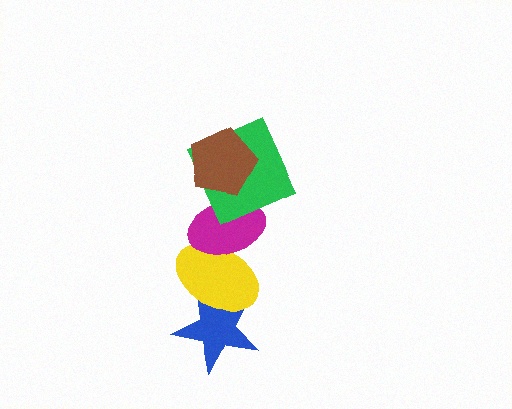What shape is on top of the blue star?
The yellow ellipse is on top of the blue star.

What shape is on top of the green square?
The brown pentagon is on top of the green square.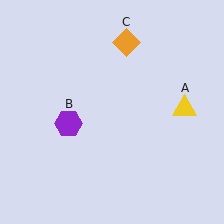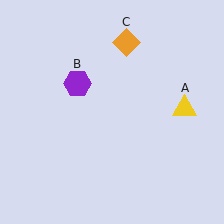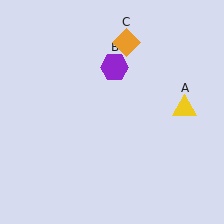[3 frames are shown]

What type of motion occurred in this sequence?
The purple hexagon (object B) rotated clockwise around the center of the scene.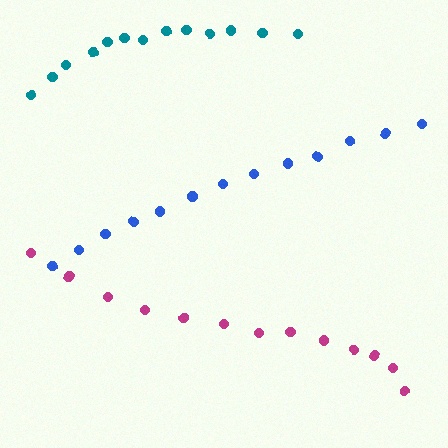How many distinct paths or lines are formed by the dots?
There are 3 distinct paths.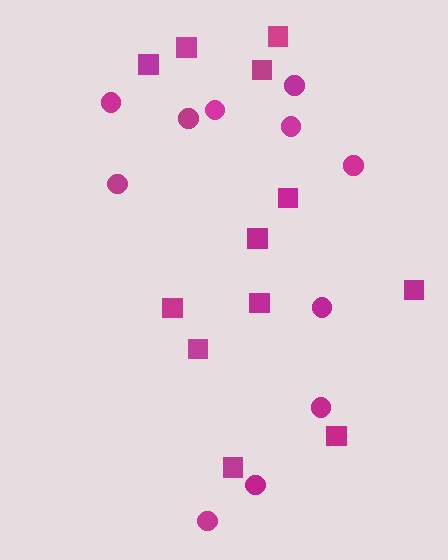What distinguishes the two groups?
There are 2 groups: one group of squares (12) and one group of circles (11).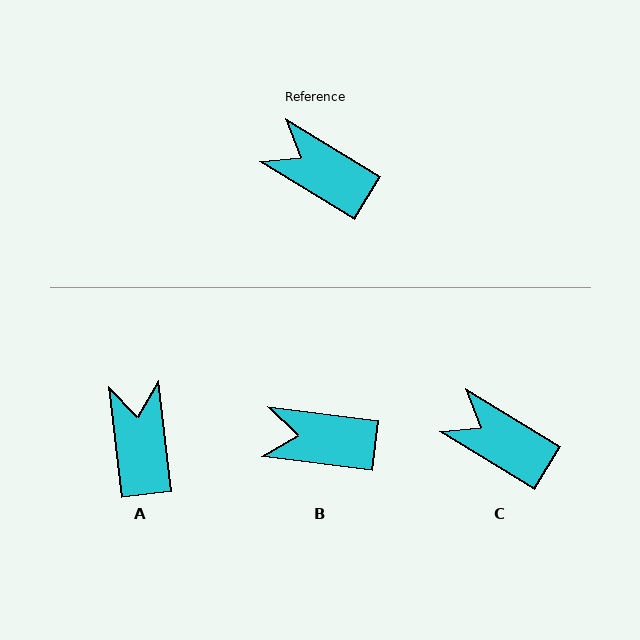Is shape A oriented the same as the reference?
No, it is off by about 52 degrees.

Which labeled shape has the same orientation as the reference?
C.